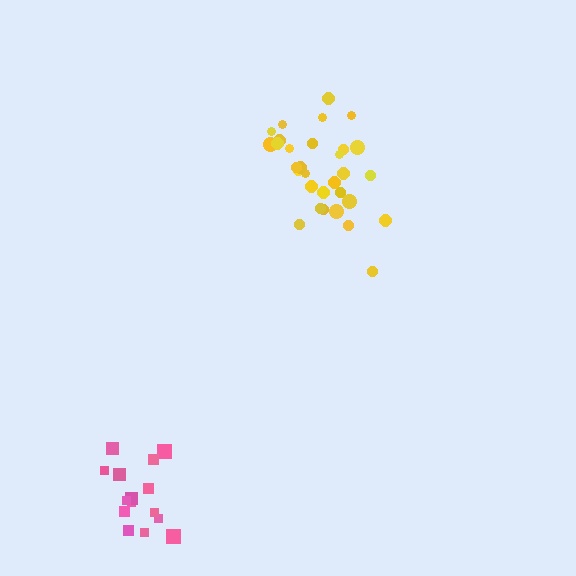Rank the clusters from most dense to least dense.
pink, yellow.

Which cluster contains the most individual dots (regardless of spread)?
Yellow (32).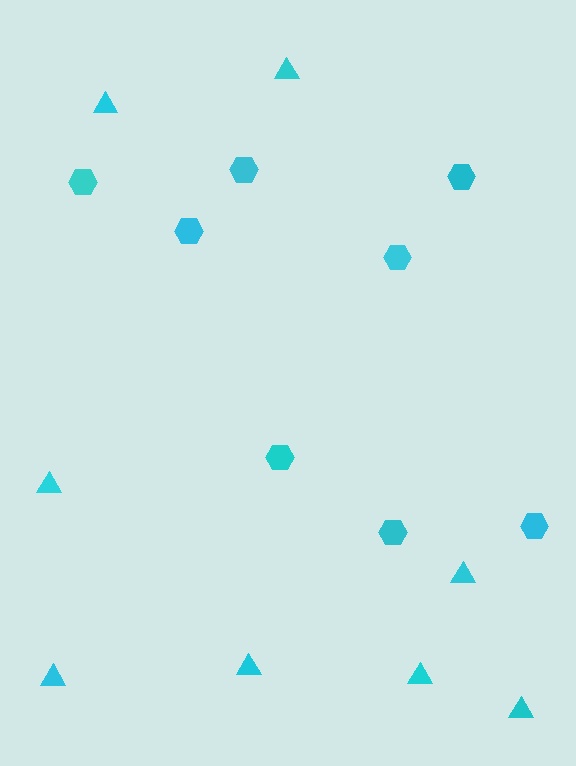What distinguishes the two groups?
There are 2 groups: one group of triangles (8) and one group of hexagons (8).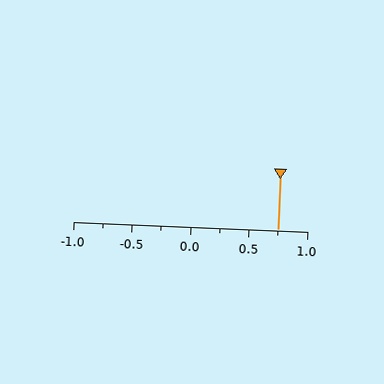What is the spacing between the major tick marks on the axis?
The major ticks are spaced 0.5 apart.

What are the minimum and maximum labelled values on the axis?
The axis runs from -1.0 to 1.0.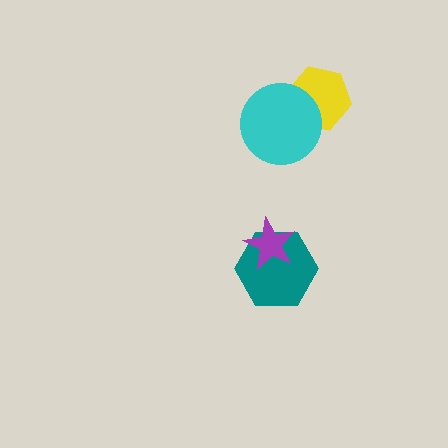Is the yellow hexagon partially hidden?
Yes, it is partially covered by another shape.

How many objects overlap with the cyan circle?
1 object overlaps with the cyan circle.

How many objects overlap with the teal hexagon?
1 object overlaps with the teal hexagon.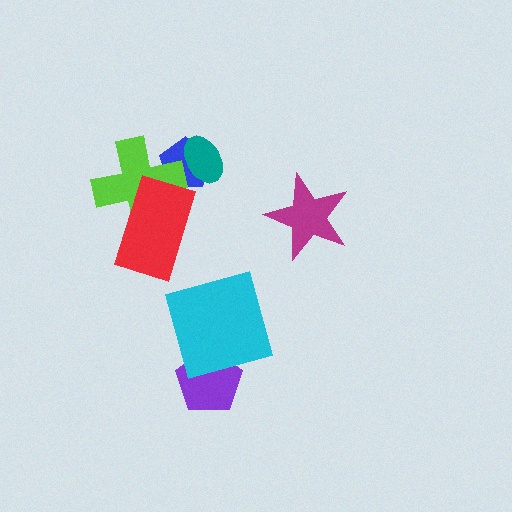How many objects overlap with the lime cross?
2 objects overlap with the lime cross.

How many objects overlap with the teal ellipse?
1 object overlaps with the teal ellipse.